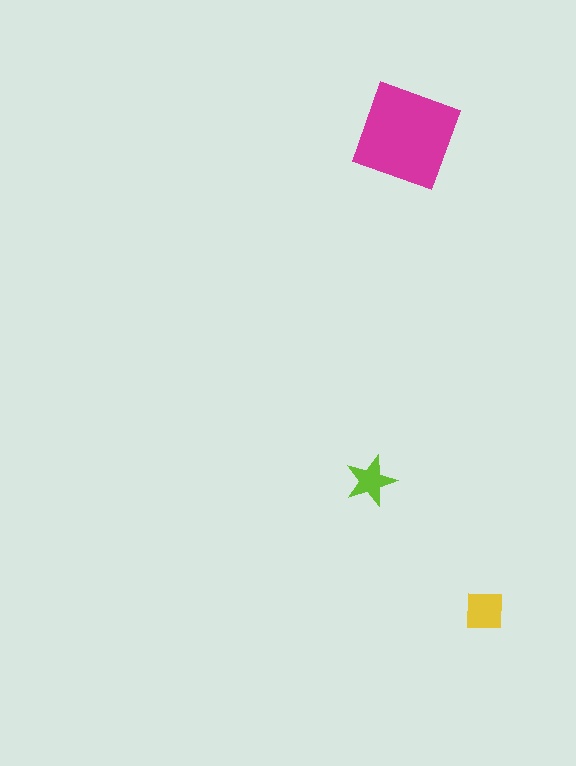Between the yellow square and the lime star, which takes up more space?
The yellow square.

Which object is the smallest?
The lime star.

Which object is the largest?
The magenta diamond.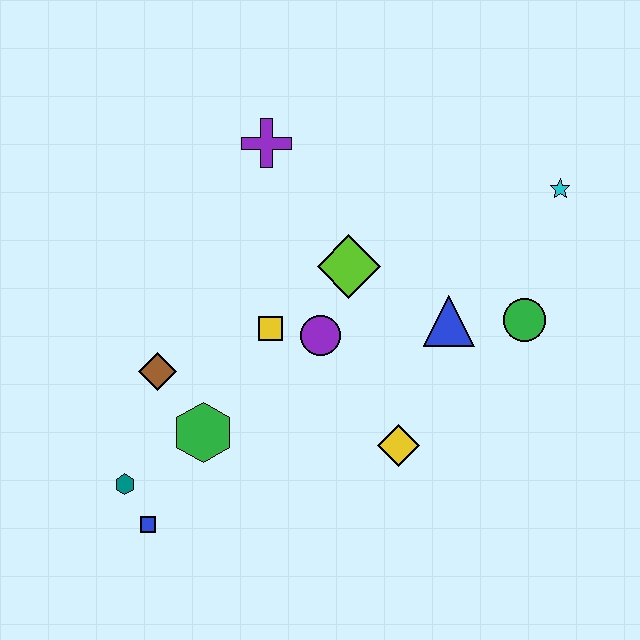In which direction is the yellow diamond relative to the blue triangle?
The yellow diamond is below the blue triangle.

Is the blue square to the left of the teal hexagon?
No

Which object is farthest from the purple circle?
The cyan star is farthest from the purple circle.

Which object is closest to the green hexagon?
The brown diamond is closest to the green hexagon.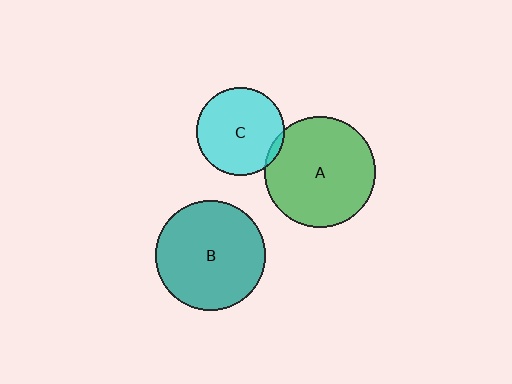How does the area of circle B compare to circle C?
Approximately 1.5 times.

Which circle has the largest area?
Circle A (green).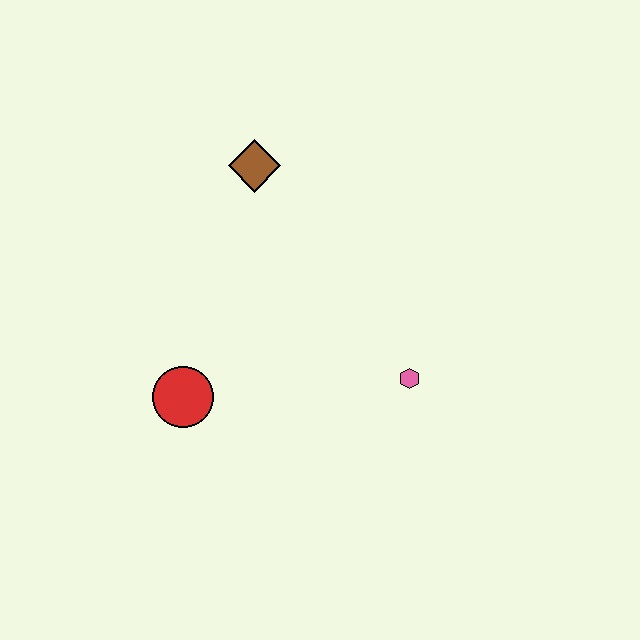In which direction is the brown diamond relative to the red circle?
The brown diamond is above the red circle.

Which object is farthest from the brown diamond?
The pink hexagon is farthest from the brown diamond.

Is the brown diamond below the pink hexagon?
No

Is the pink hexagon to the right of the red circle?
Yes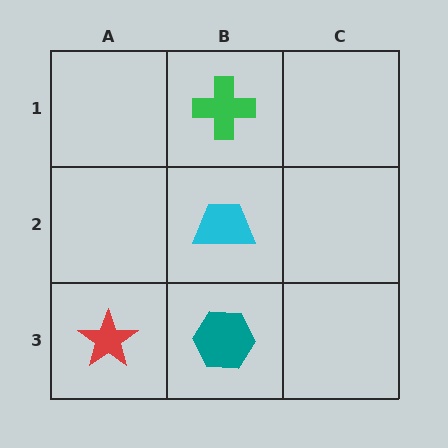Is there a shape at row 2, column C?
No, that cell is empty.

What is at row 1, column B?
A green cross.